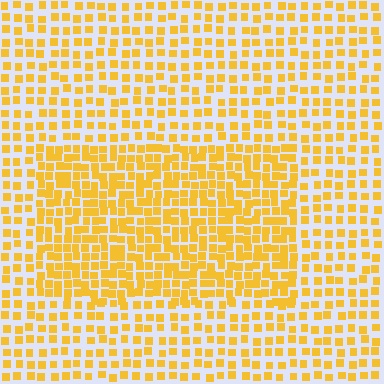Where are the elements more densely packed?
The elements are more densely packed inside the rectangle boundary.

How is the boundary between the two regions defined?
The boundary is defined by a change in element density (approximately 1.8x ratio). All elements are the same color, size, and shape.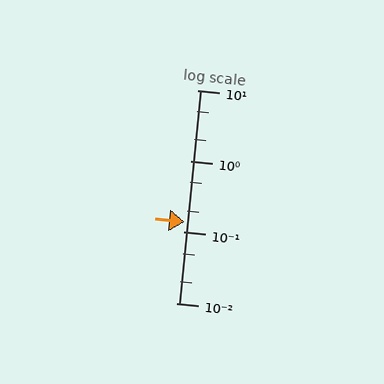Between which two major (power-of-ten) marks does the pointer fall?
The pointer is between 0.1 and 1.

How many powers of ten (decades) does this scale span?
The scale spans 3 decades, from 0.01 to 10.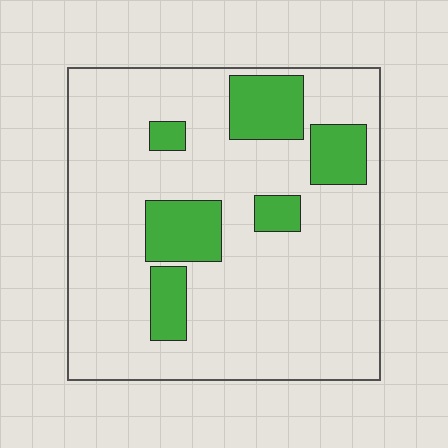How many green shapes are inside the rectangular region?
6.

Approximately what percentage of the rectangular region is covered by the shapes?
Approximately 20%.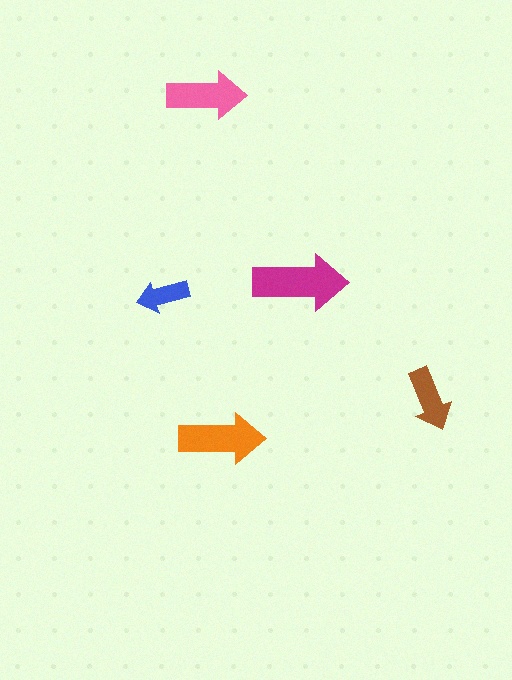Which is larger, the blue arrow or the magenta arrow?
The magenta one.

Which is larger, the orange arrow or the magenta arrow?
The magenta one.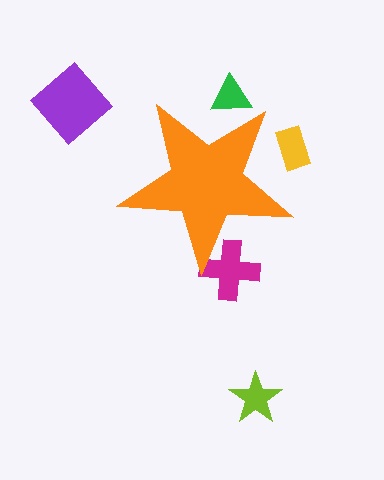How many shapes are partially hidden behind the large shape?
3 shapes are partially hidden.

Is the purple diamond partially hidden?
No, the purple diamond is fully visible.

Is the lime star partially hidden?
No, the lime star is fully visible.